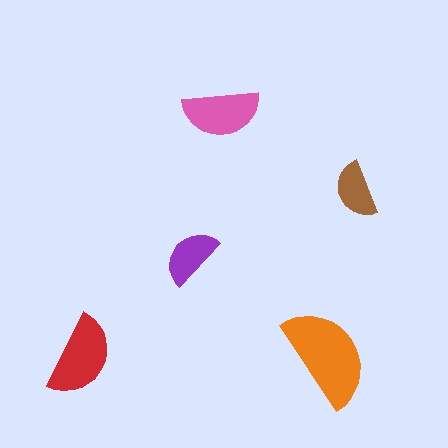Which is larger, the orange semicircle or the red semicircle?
The orange one.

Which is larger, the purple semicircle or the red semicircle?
The red one.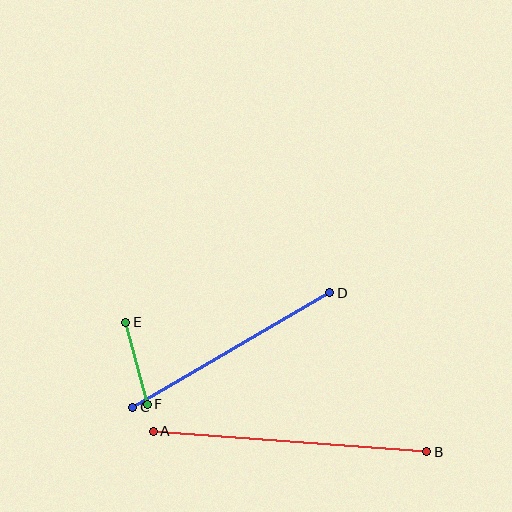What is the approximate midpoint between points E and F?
The midpoint is at approximately (136, 363) pixels.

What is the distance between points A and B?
The distance is approximately 274 pixels.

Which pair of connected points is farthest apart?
Points A and B are farthest apart.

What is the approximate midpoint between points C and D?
The midpoint is at approximately (231, 350) pixels.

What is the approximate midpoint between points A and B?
The midpoint is at approximately (290, 441) pixels.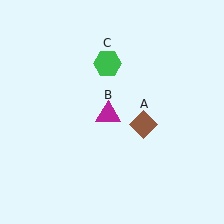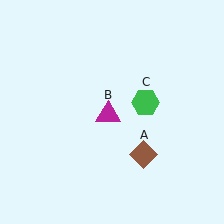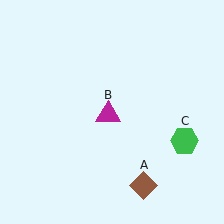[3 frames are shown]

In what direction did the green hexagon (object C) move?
The green hexagon (object C) moved down and to the right.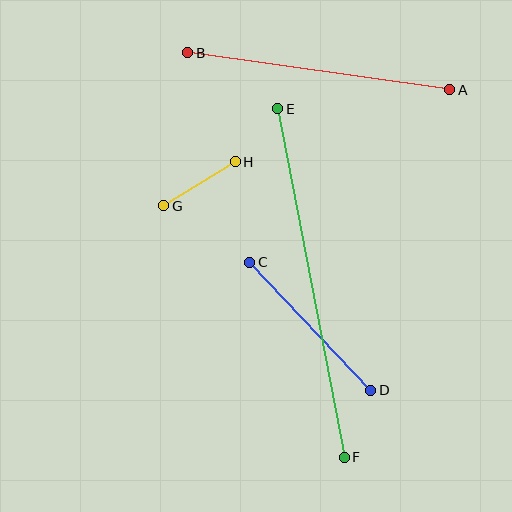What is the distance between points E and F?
The distance is approximately 354 pixels.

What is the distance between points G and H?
The distance is approximately 84 pixels.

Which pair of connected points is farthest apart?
Points E and F are farthest apart.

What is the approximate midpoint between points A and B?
The midpoint is at approximately (319, 71) pixels.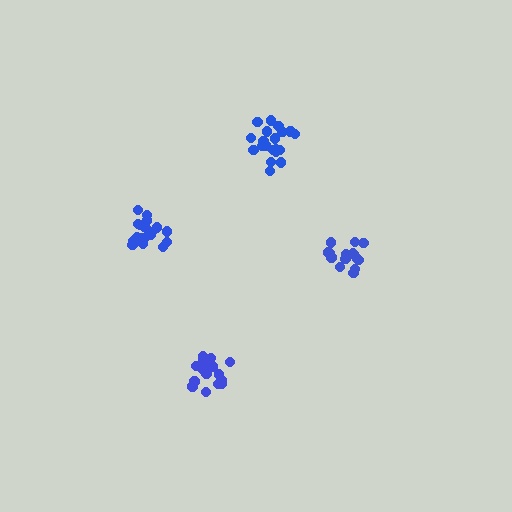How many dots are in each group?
Group 1: 15 dots, Group 2: 20 dots, Group 3: 16 dots, Group 4: 20 dots (71 total).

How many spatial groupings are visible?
There are 4 spatial groupings.